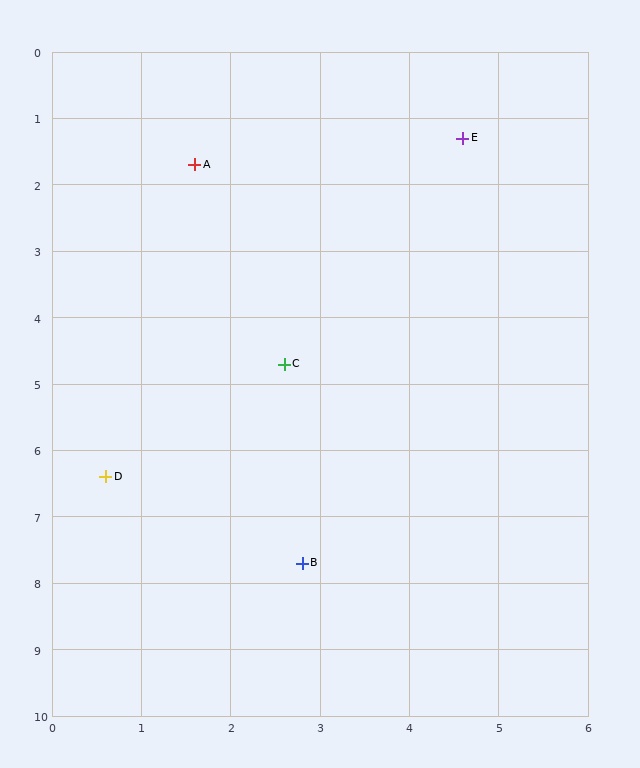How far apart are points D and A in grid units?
Points D and A are about 4.8 grid units apart.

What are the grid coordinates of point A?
Point A is at approximately (1.6, 1.7).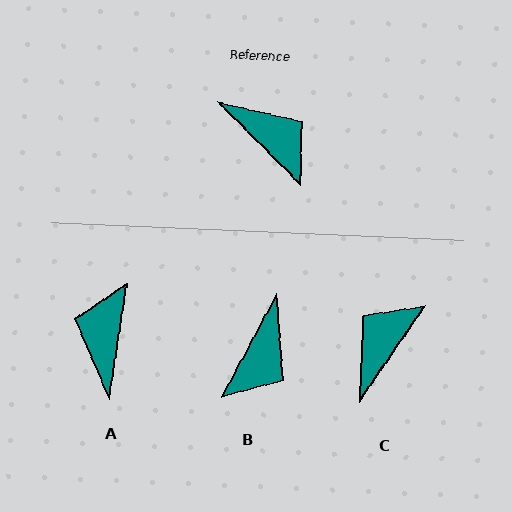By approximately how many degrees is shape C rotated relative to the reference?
Approximately 100 degrees counter-clockwise.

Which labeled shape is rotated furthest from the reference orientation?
A, about 127 degrees away.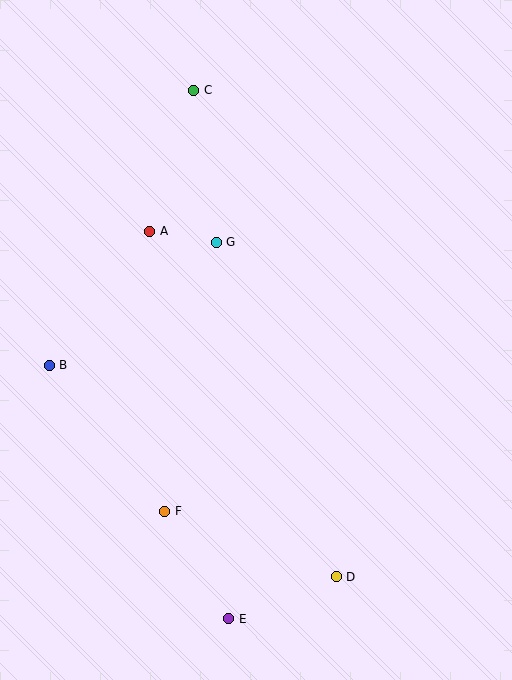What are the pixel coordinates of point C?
Point C is at (194, 90).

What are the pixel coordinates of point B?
Point B is at (49, 365).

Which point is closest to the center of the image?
Point G at (216, 242) is closest to the center.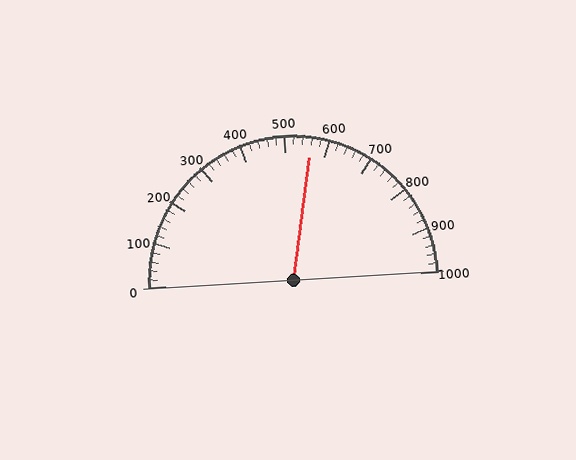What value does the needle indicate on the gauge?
The needle indicates approximately 560.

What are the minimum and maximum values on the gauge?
The gauge ranges from 0 to 1000.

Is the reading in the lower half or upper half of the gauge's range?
The reading is in the upper half of the range (0 to 1000).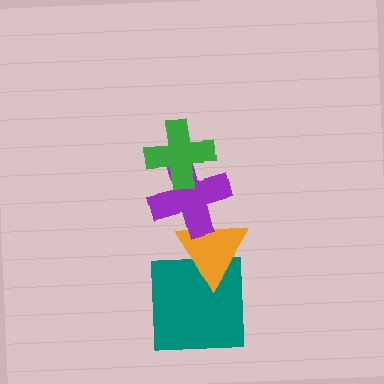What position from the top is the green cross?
The green cross is 1st from the top.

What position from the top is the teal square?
The teal square is 4th from the top.